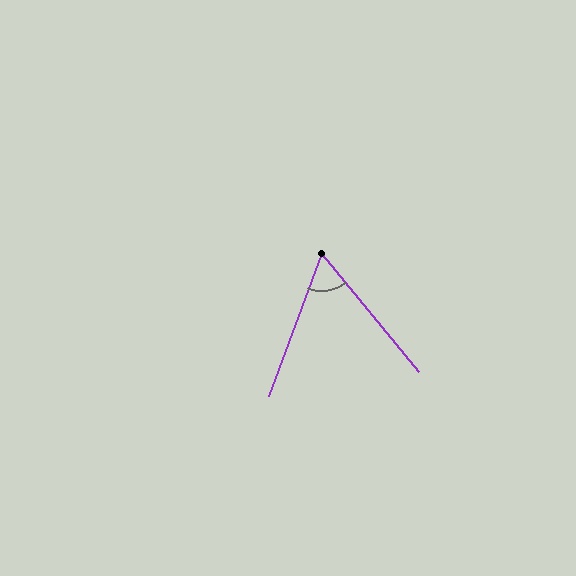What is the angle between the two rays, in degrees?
Approximately 60 degrees.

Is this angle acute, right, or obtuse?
It is acute.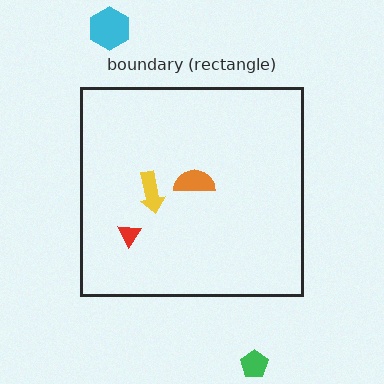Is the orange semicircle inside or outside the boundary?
Inside.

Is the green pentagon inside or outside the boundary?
Outside.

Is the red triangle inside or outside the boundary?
Inside.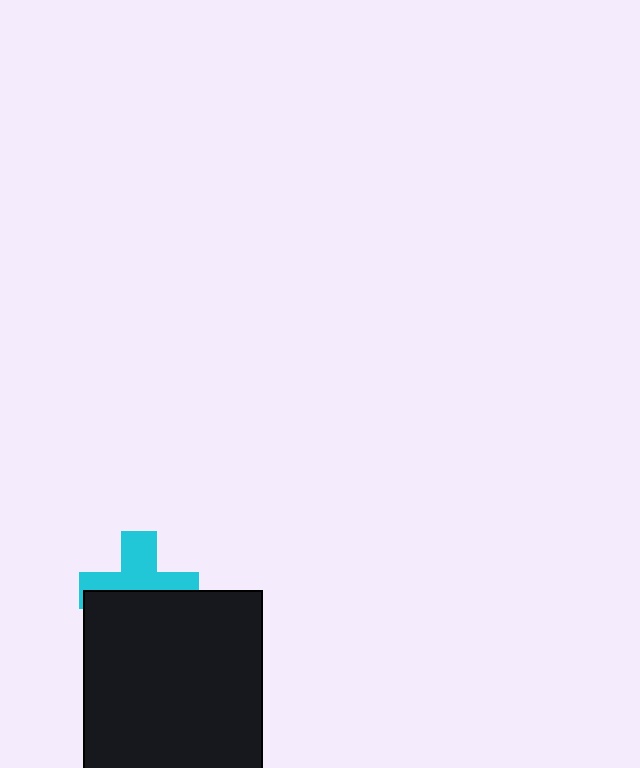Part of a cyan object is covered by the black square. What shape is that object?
It is a cross.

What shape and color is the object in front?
The object in front is a black square.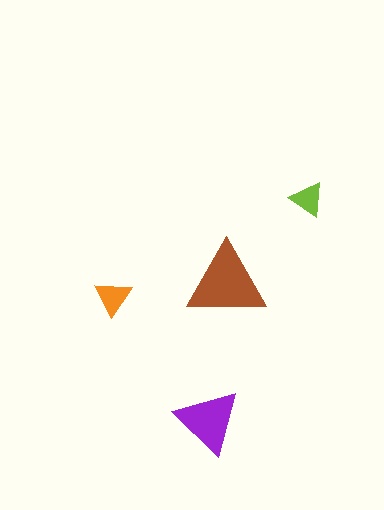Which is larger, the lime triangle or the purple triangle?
The purple one.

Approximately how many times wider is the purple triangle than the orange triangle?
About 1.5 times wider.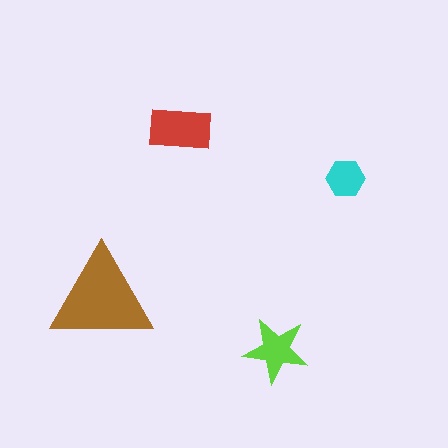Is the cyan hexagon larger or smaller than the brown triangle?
Smaller.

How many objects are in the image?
There are 4 objects in the image.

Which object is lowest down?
The lime star is bottommost.